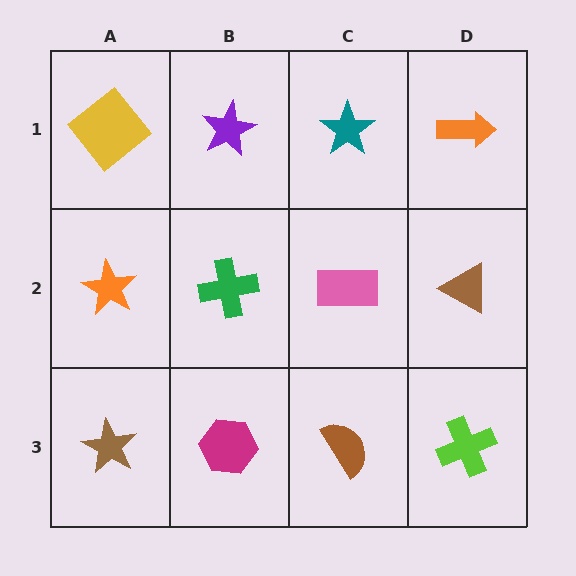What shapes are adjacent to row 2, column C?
A teal star (row 1, column C), a brown semicircle (row 3, column C), a green cross (row 2, column B), a brown triangle (row 2, column D).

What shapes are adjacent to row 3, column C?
A pink rectangle (row 2, column C), a magenta hexagon (row 3, column B), a lime cross (row 3, column D).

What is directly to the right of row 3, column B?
A brown semicircle.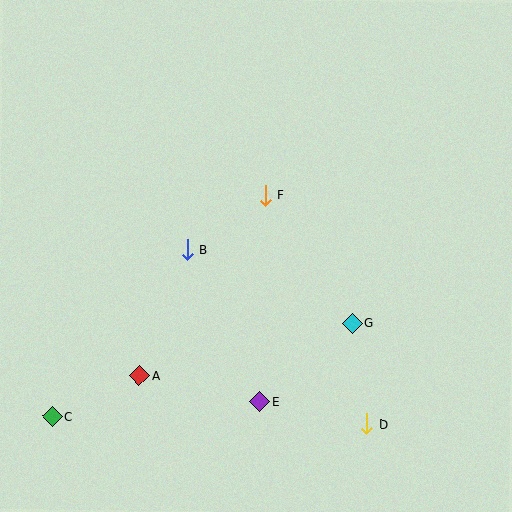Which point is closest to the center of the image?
Point F at (265, 196) is closest to the center.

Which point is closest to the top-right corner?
Point F is closest to the top-right corner.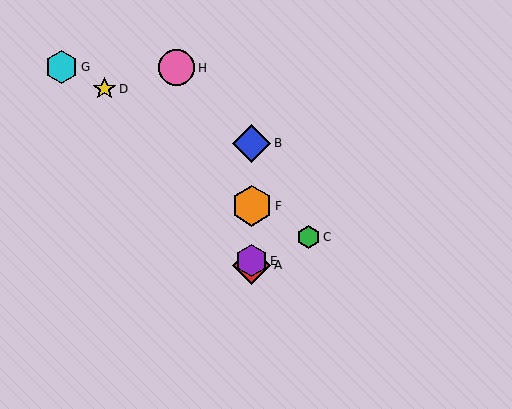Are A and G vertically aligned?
No, A is at x≈252 and G is at x≈61.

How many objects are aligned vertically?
4 objects (A, B, E, F) are aligned vertically.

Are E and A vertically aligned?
Yes, both are at x≈252.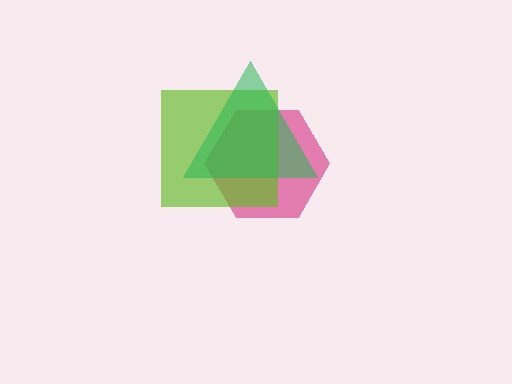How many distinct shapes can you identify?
There are 3 distinct shapes: a magenta hexagon, a lime square, a green triangle.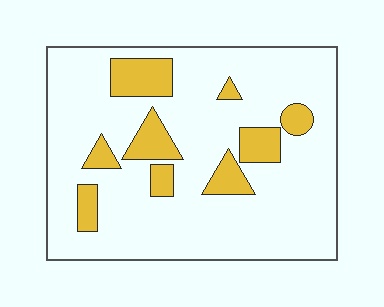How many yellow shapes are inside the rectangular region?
9.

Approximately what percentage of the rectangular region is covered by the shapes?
Approximately 15%.